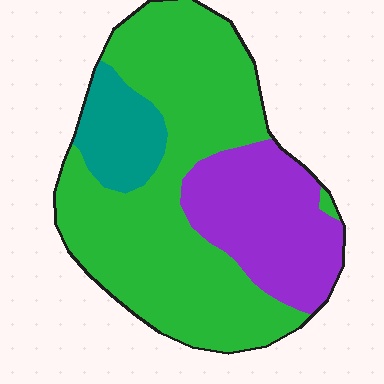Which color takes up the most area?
Green, at roughly 60%.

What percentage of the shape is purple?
Purple takes up about one quarter (1/4) of the shape.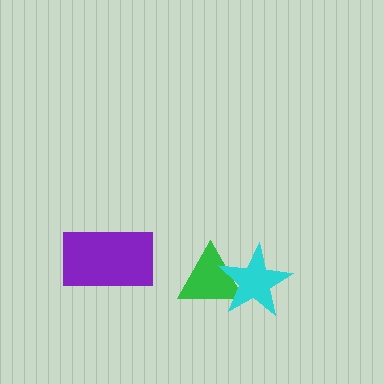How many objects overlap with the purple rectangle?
0 objects overlap with the purple rectangle.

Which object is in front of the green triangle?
The cyan star is in front of the green triangle.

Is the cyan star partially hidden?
No, no other shape covers it.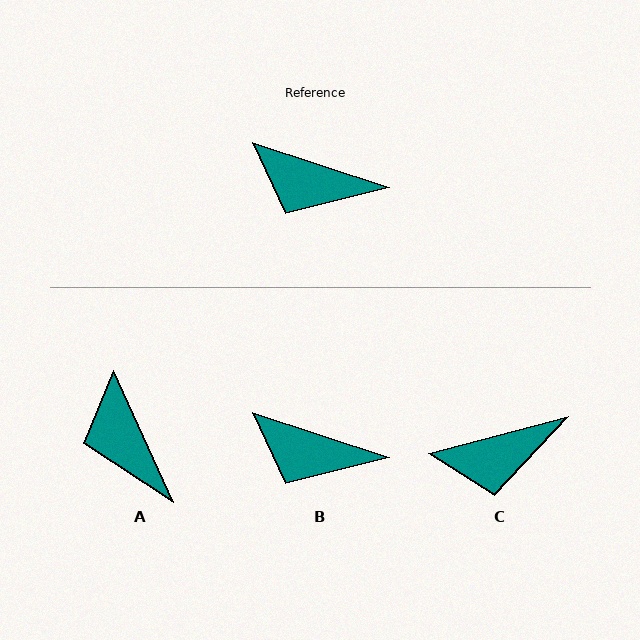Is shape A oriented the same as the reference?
No, it is off by about 48 degrees.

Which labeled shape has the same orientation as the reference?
B.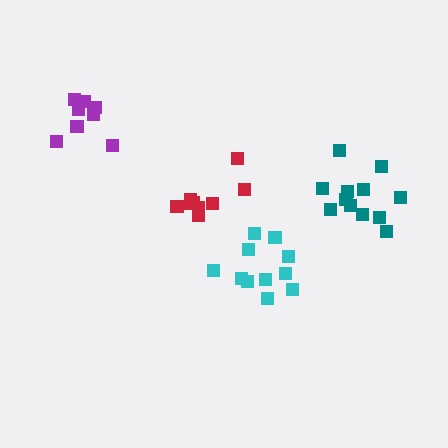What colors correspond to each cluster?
The clusters are colored: purple, teal, red, cyan.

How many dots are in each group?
Group 1: 8 dots, Group 2: 12 dots, Group 3: 10 dots, Group 4: 11 dots (41 total).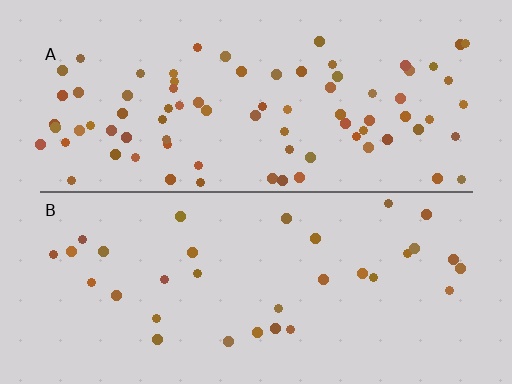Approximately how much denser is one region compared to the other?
Approximately 2.5× — region A over region B.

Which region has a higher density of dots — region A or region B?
A (the top).